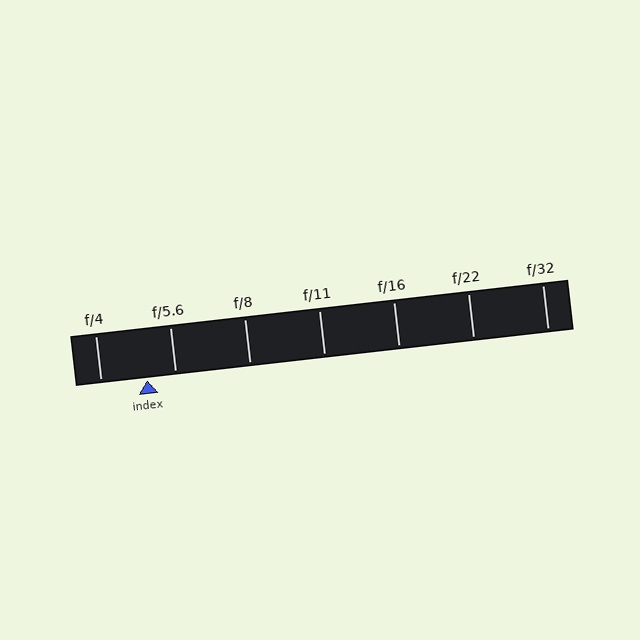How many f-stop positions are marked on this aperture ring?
There are 7 f-stop positions marked.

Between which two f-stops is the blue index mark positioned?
The index mark is between f/4 and f/5.6.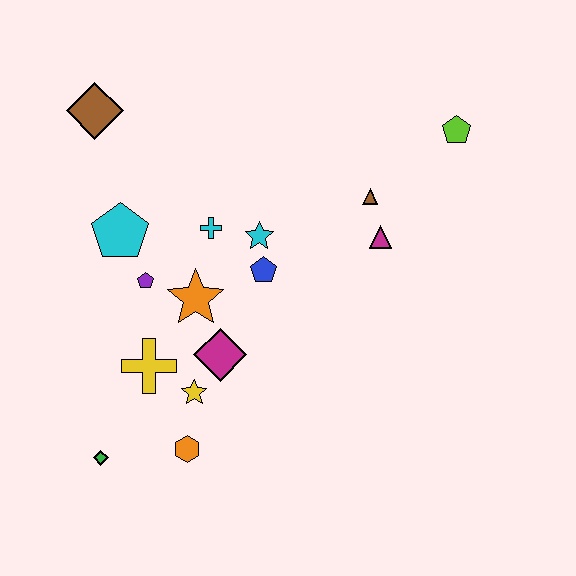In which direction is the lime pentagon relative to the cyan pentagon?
The lime pentagon is to the right of the cyan pentagon.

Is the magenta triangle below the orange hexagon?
No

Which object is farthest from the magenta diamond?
The lime pentagon is farthest from the magenta diamond.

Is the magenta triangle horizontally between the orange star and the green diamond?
No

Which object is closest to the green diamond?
The orange hexagon is closest to the green diamond.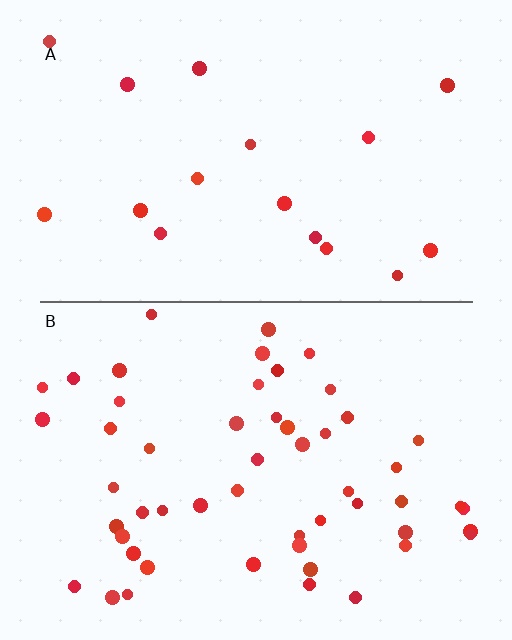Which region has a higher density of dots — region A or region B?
B (the bottom).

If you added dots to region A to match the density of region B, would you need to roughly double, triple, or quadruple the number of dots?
Approximately triple.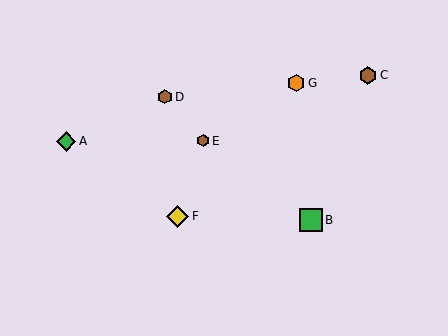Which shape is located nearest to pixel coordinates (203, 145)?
The brown hexagon (labeled E) at (203, 141) is nearest to that location.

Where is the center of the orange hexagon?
The center of the orange hexagon is at (296, 83).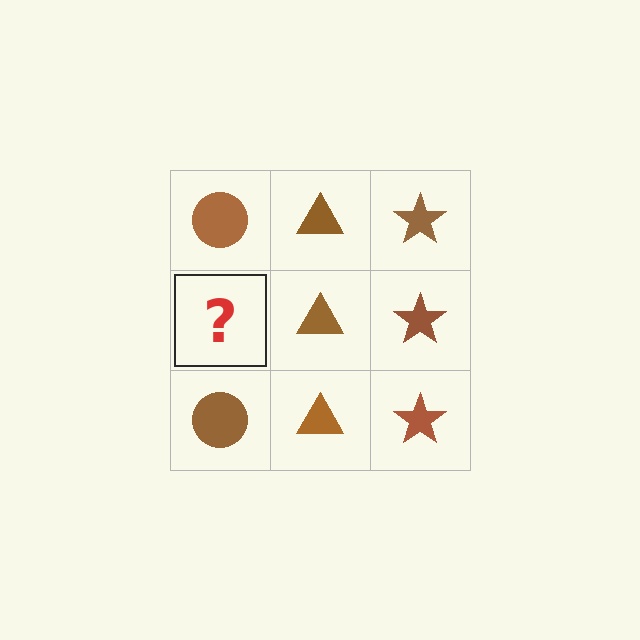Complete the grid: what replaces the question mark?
The question mark should be replaced with a brown circle.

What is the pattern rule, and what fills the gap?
The rule is that each column has a consistent shape. The gap should be filled with a brown circle.